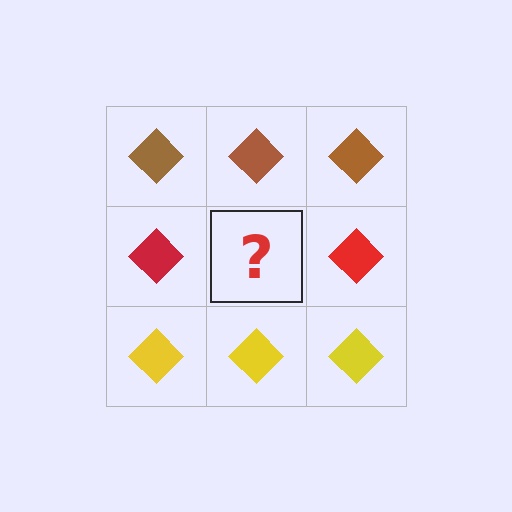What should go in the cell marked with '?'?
The missing cell should contain a red diamond.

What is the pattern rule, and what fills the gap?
The rule is that each row has a consistent color. The gap should be filled with a red diamond.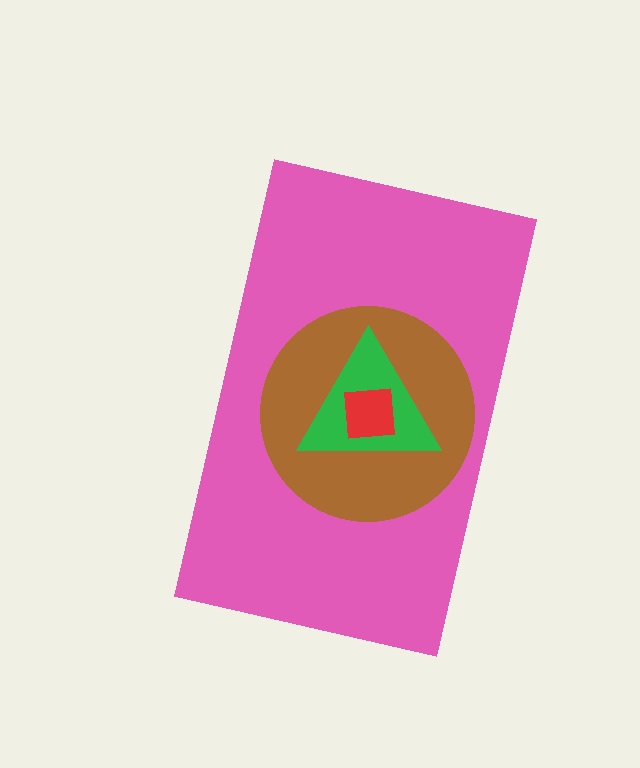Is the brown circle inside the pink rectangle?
Yes.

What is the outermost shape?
The pink rectangle.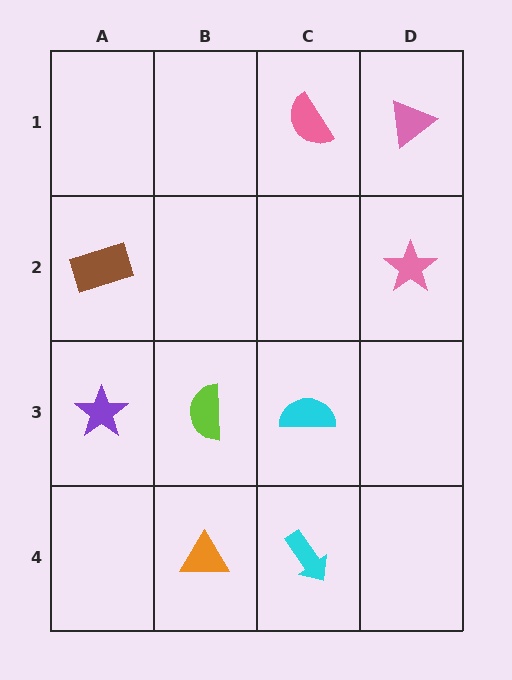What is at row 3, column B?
A lime semicircle.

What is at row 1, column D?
A pink triangle.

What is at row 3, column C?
A cyan semicircle.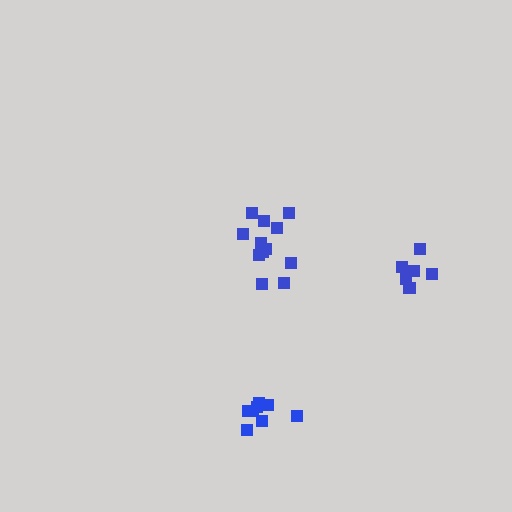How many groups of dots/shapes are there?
There are 3 groups.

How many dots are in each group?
Group 1: 12 dots, Group 2: 7 dots, Group 3: 8 dots (27 total).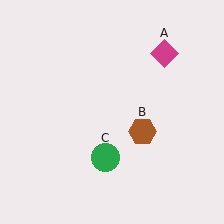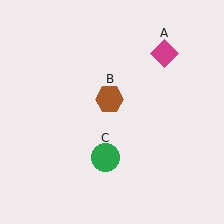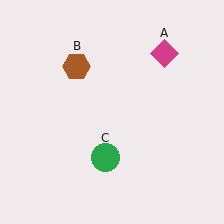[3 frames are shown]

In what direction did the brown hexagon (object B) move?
The brown hexagon (object B) moved up and to the left.